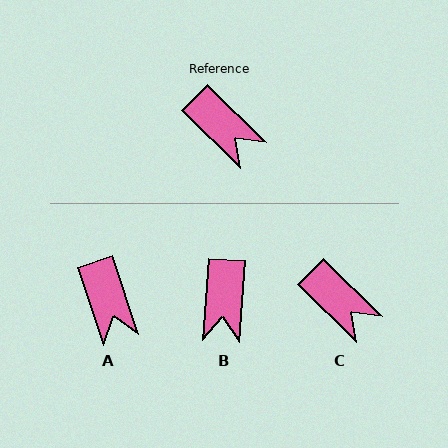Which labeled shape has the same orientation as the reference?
C.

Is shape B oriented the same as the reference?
No, it is off by about 49 degrees.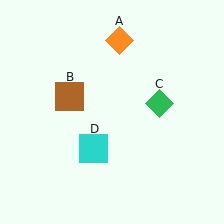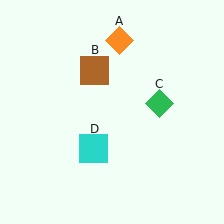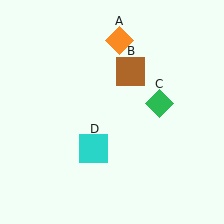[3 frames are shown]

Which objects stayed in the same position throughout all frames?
Orange diamond (object A) and green diamond (object C) and cyan square (object D) remained stationary.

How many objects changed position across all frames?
1 object changed position: brown square (object B).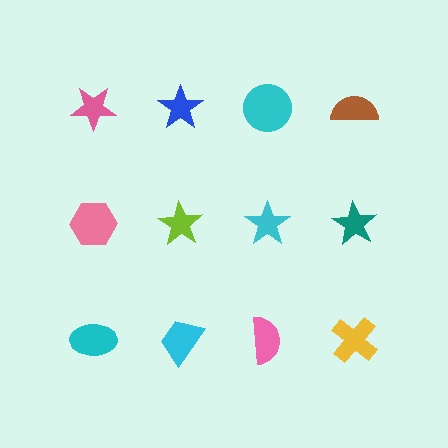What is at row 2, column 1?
A pink hexagon.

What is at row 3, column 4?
A yellow cross.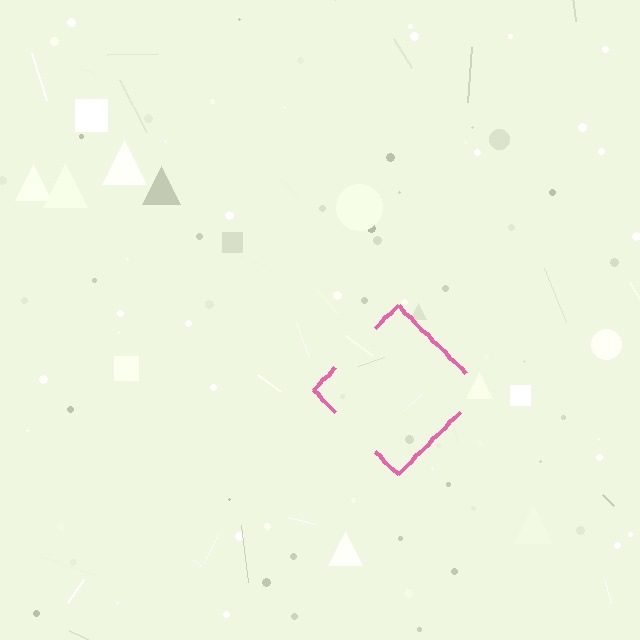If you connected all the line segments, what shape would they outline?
They would outline a diamond.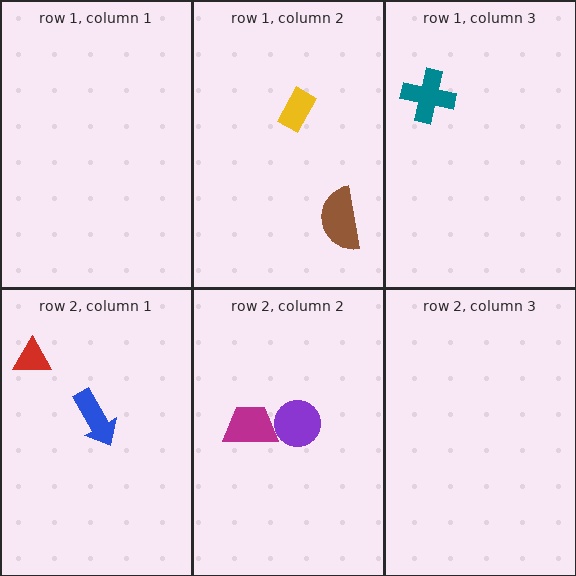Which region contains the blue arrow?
The row 2, column 1 region.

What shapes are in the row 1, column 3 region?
The teal cross.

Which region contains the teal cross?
The row 1, column 3 region.